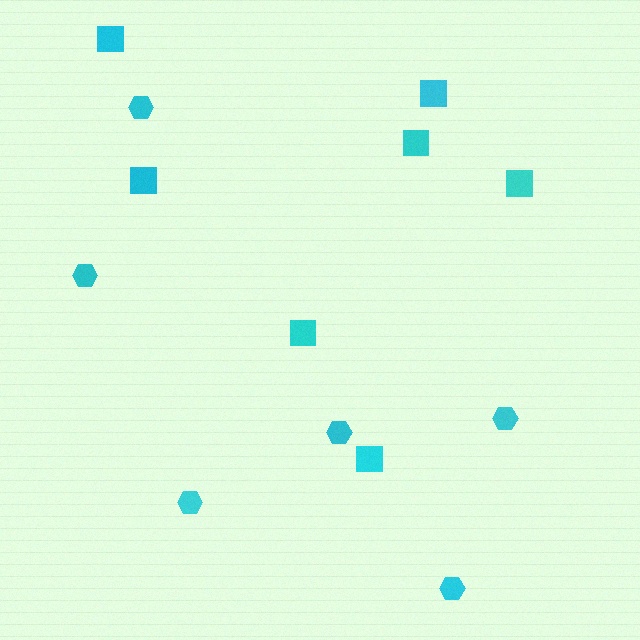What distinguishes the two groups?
There are 2 groups: one group of squares (7) and one group of hexagons (6).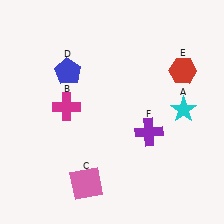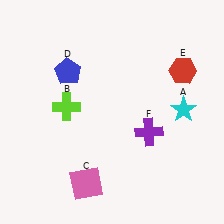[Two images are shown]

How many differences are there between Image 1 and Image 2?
There is 1 difference between the two images.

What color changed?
The cross (B) changed from magenta in Image 1 to lime in Image 2.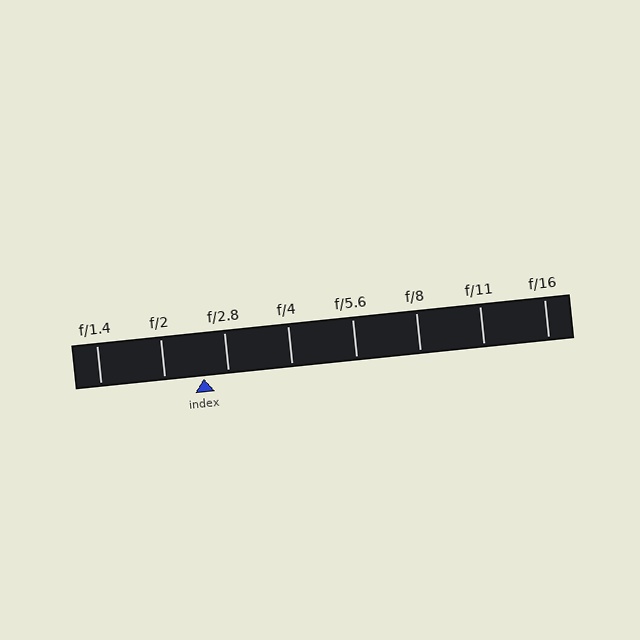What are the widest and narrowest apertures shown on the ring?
The widest aperture shown is f/1.4 and the narrowest is f/16.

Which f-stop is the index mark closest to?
The index mark is closest to f/2.8.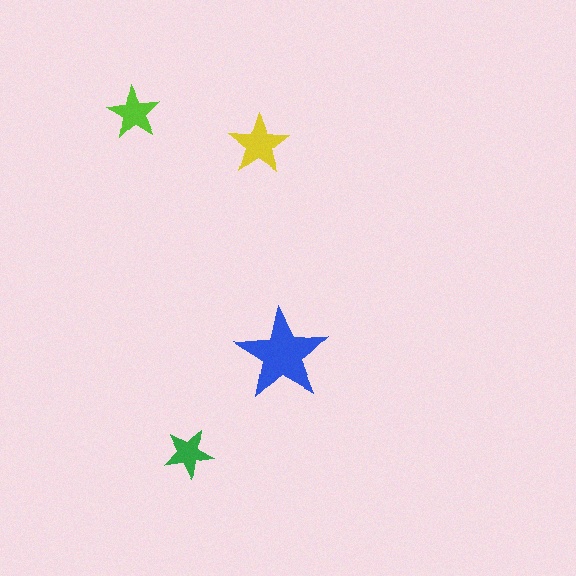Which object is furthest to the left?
The lime star is leftmost.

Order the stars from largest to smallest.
the blue one, the yellow one, the lime one, the green one.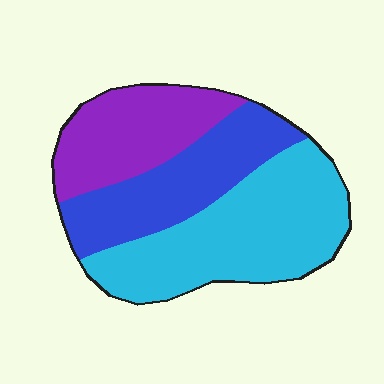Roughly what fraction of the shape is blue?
Blue covers 29% of the shape.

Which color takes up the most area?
Cyan, at roughly 45%.